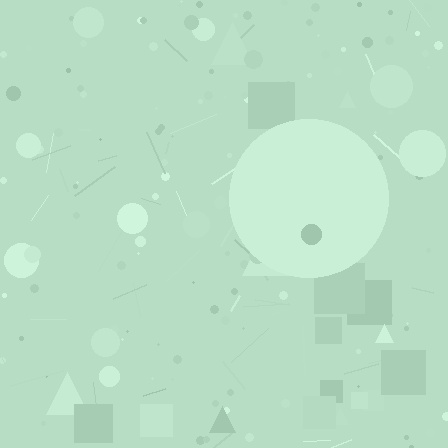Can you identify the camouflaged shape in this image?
The camouflaged shape is a circle.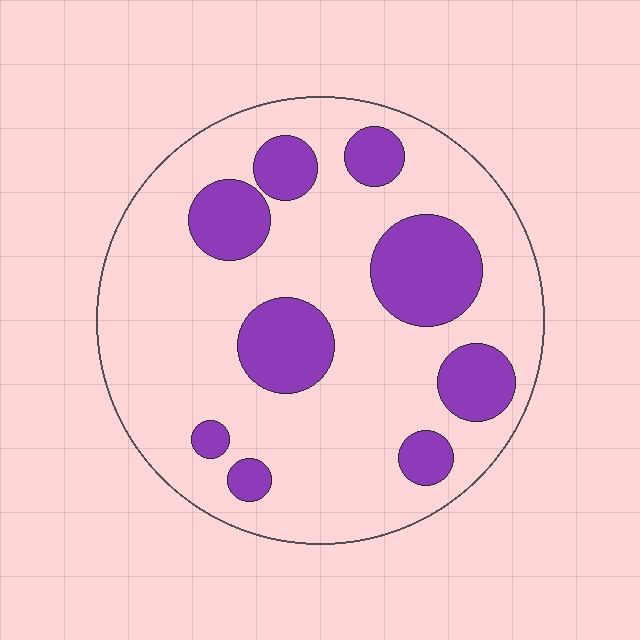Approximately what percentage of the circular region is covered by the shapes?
Approximately 25%.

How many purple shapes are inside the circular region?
9.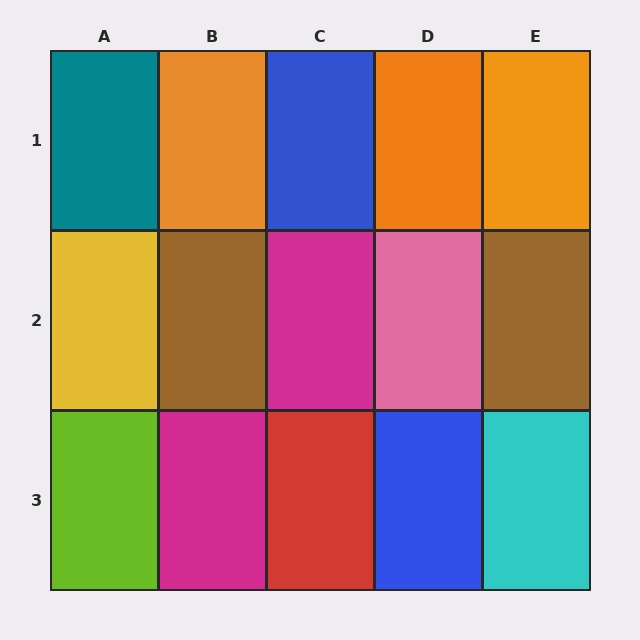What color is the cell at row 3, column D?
Blue.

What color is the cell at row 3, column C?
Red.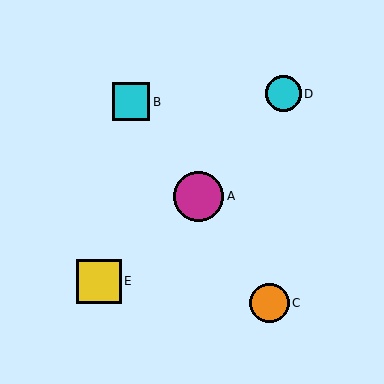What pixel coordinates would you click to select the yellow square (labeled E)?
Click at (99, 281) to select the yellow square E.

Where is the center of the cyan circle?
The center of the cyan circle is at (283, 94).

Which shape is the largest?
The magenta circle (labeled A) is the largest.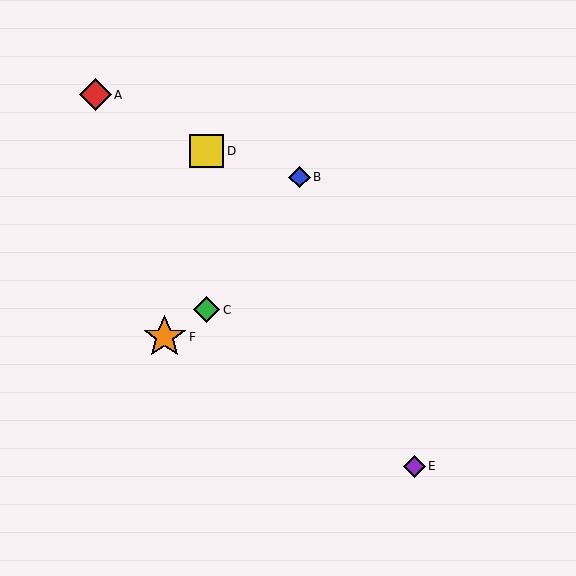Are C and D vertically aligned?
Yes, both are at x≈207.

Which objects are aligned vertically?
Objects C, D are aligned vertically.